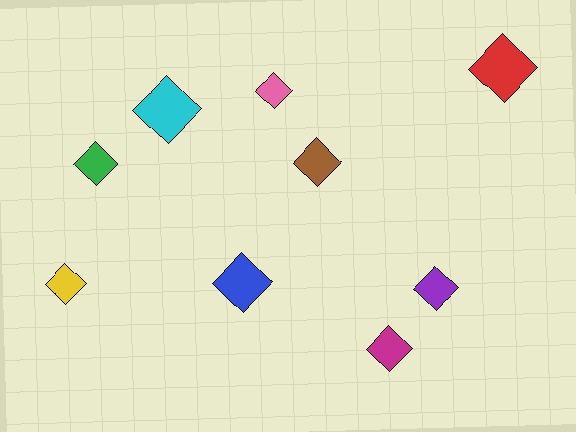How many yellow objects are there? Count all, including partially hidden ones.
There is 1 yellow object.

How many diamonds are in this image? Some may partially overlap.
There are 9 diamonds.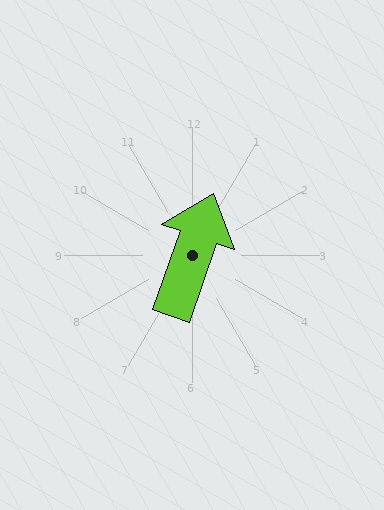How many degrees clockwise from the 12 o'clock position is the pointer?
Approximately 19 degrees.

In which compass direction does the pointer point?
North.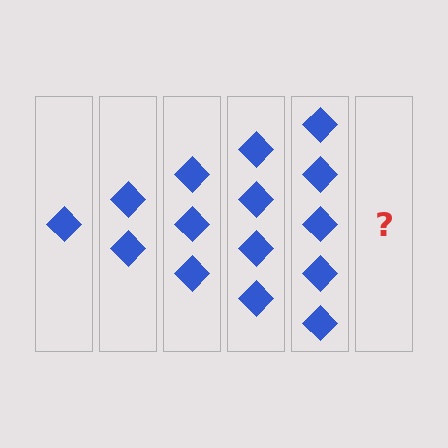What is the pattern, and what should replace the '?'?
The pattern is that each step adds one more diamond. The '?' should be 6 diamonds.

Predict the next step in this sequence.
The next step is 6 diamonds.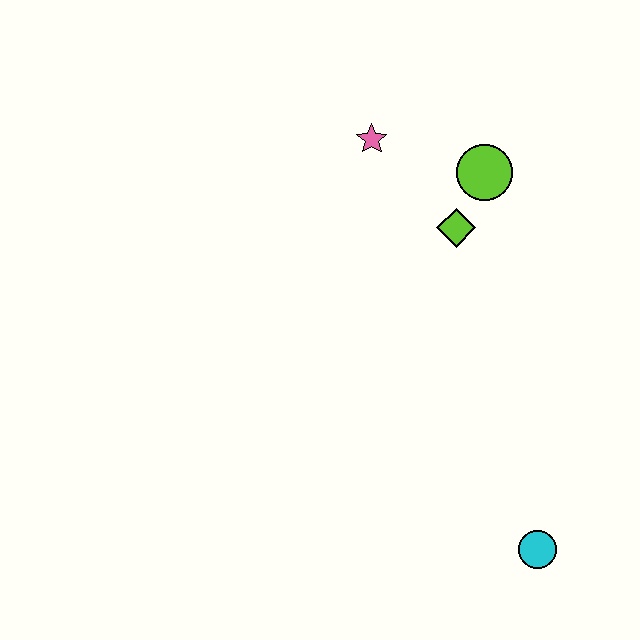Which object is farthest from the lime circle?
The cyan circle is farthest from the lime circle.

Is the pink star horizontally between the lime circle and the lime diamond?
No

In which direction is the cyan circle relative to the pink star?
The cyan circle is below the pink star.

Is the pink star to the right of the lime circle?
No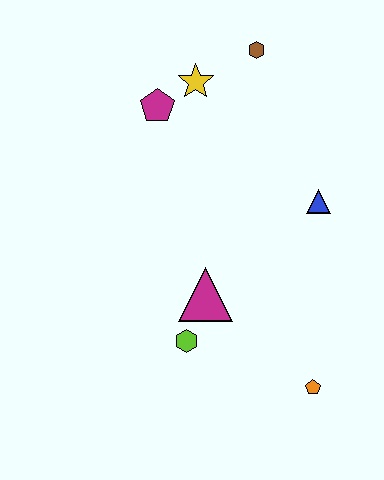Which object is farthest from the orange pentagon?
The brown hexagon is farthest from the orange pentagon.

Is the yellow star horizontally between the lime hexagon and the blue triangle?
Yes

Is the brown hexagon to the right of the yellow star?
Yes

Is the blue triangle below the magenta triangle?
No